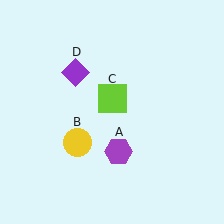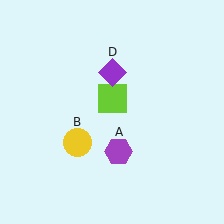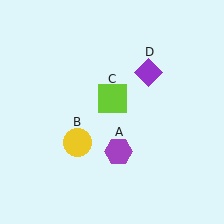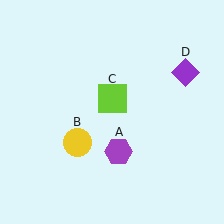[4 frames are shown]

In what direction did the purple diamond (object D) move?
The purple diamond (object D) moved right.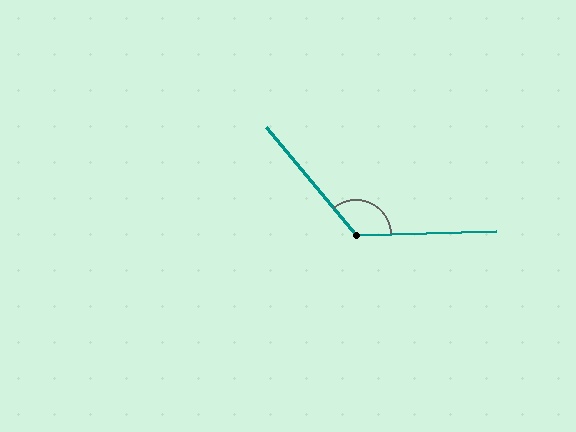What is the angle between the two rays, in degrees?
Approximately 128 degrees.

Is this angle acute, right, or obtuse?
It is obtuse.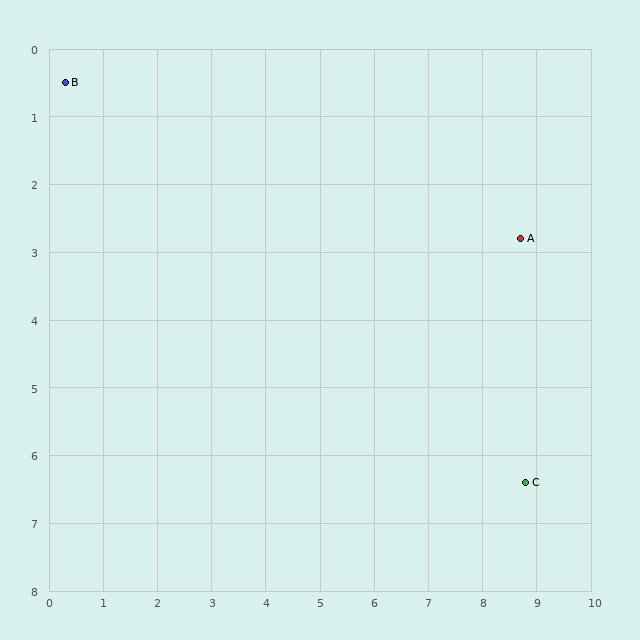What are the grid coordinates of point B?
Point B is at approximately (0.3, 0.5).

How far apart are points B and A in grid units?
Points B and A are about 8.7 grid units apart.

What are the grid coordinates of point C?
Point C is at approximately (8.8, 6.4).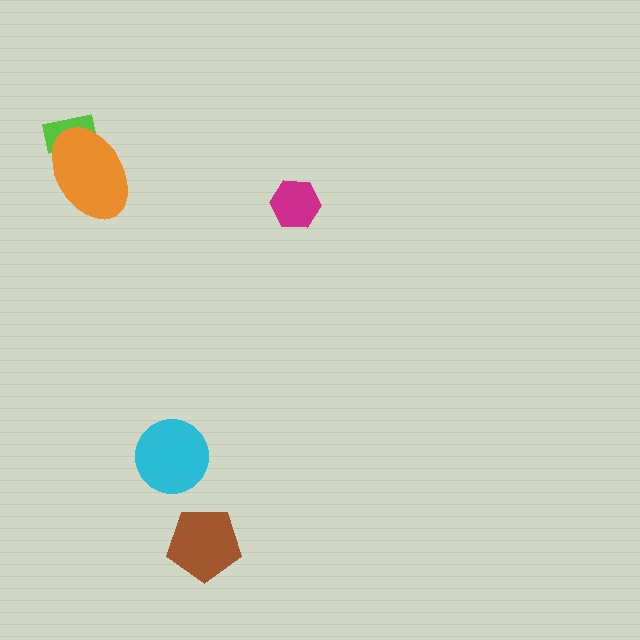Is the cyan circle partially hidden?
No, no other shape covers it.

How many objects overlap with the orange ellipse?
1 object overlaps with the orange ellipse.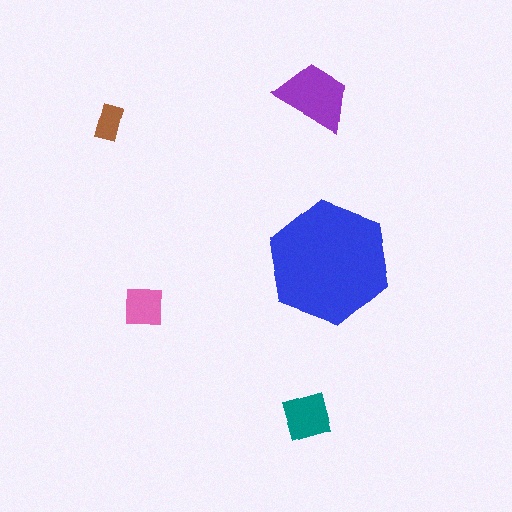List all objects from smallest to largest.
The brown rectangle, the pink square, the teal diamond, the purple trapezoid, the blue hexagon.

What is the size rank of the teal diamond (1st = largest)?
3rd.